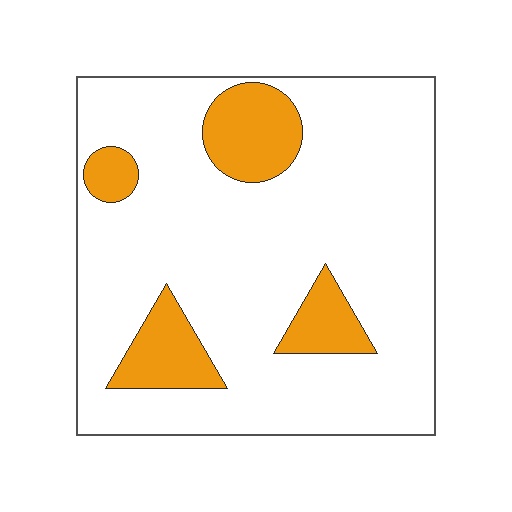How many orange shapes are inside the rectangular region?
4.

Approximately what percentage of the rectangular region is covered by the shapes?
Approximately 15%.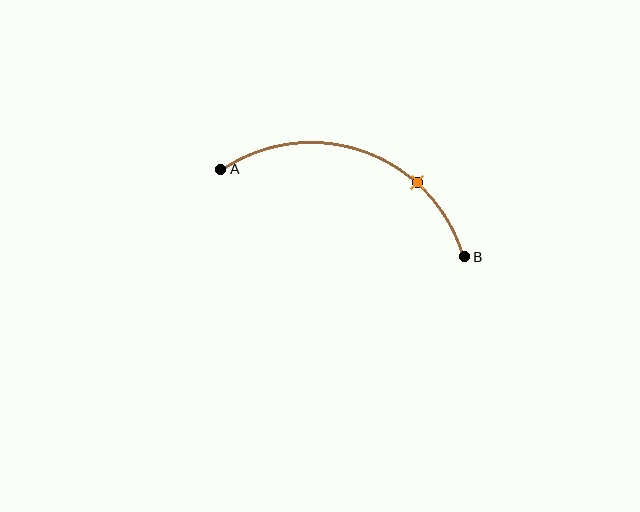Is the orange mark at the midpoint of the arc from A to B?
No. The orange mark lies on the arc but is closer to endpoint B. The arc midpoint would be at the point on the curve equidistant along the arc from both A and B.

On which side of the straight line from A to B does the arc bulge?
The arc bulges above the straight line connecting A and B.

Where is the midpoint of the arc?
The arc midpoint is the point on the curve farthest from the straight line joining A and B. It sits above that line.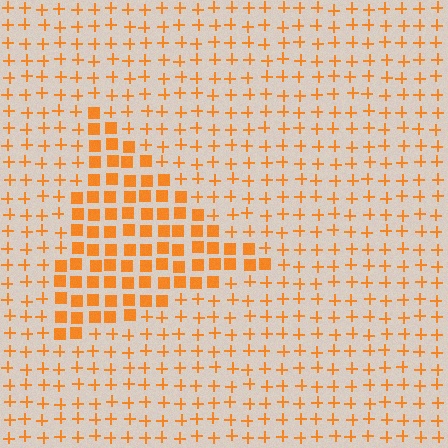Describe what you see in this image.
The image is filled with small orange elements arranged in a uniform grid. A triangle-shaped region contains squares, while the surrounding area contains plus signs. The boundary is defined purely by the change in element shape.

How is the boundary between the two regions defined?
The boundary is defined by a change in element shape: squares inside vs. plus signs outside. All elements share the same color and spacing.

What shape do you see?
I see a triangle.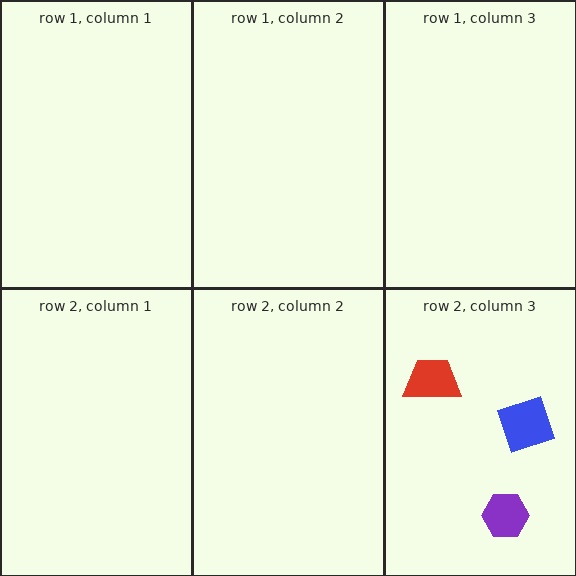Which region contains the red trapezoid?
The row 2, column 3 region.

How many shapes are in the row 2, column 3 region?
3.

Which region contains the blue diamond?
The row 2, column 3 region.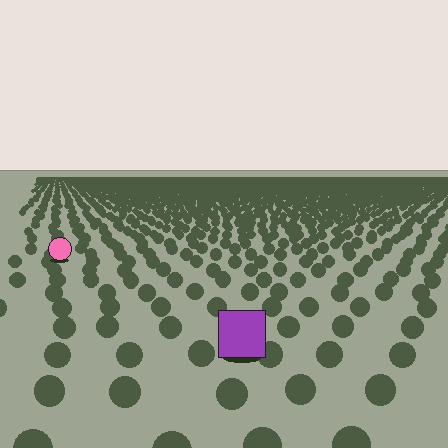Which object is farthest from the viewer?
The pink circle is farthest from the viewer. It appears smaller and the ground texture around it is denser.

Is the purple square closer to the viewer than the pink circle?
Yes. The purple square is closer — you can tell from the texture gradient: the ground texture is coarser near it.